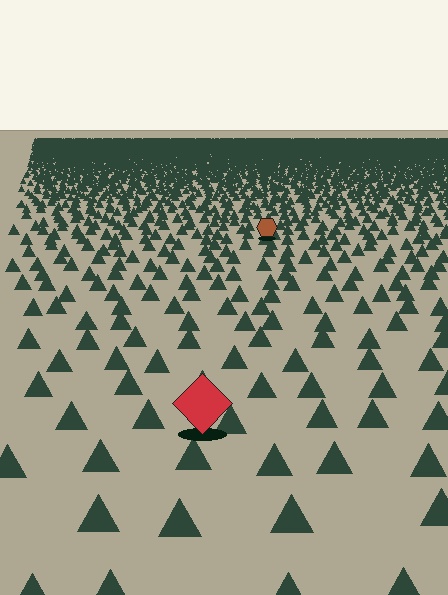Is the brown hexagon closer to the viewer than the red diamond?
No. The red diamond is closer — you can tell from the texture gradient: the ground texture is coarser near it.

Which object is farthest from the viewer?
The brown hexagon is farthest from the viewer. It appears smaller and the ground texture around it is denser.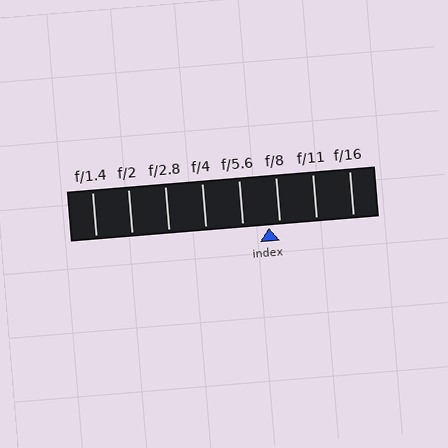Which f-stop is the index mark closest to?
The index mark is closest to f/8.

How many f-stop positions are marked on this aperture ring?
There are 8 f-stop positions marked.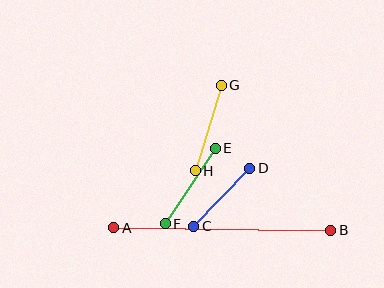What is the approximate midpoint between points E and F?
The midpoint is at approximately (190, 186) pixels.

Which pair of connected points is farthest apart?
Points A and B are farthest apart.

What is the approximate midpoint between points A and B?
The midpoint is at approximately (222, 229) pixels.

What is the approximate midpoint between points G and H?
The midpoint is at approximately (208, 128) pixels.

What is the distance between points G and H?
The distance is approximately 89 pixels.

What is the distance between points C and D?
The distance is approximately 81 pixels.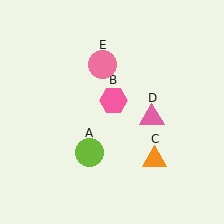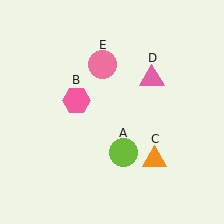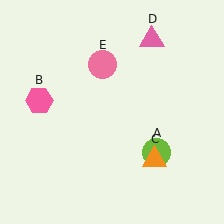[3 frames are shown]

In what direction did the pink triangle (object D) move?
The pink triangle (object D) moved up.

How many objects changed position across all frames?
3 objects changed position: lime circle (object A), pink hexagon (object B), pink triangle (object D).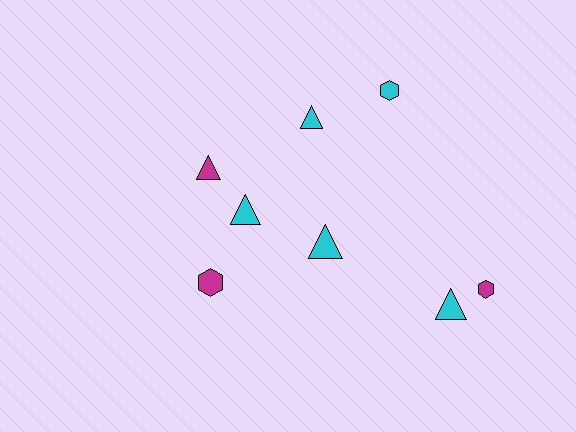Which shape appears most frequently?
Triangle, with 5 objects.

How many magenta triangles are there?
There is 1 magenta triangle.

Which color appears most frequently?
Cyan, with 5 objects.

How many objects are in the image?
There are 8 objects.